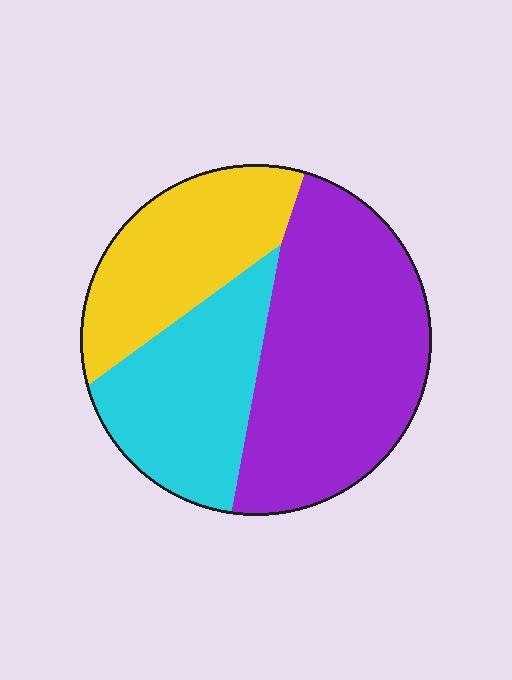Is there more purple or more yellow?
Purple.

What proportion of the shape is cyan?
Cyan covers about 25% of the shape.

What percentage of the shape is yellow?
Yellow takes up about one quarter (1/4) of the shape.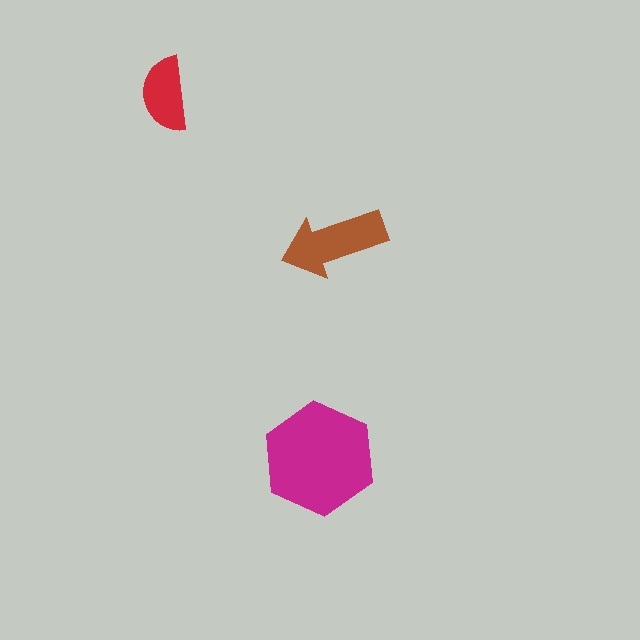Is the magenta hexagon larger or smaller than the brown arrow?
Larger.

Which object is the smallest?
The red semicircle.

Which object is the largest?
The magenta hexagon.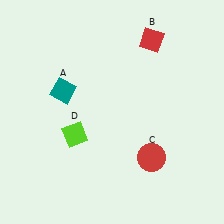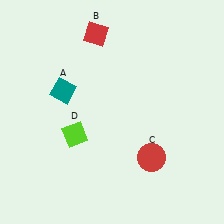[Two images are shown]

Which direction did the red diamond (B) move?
The red diamond (B) moved left.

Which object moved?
The red diamond (B) moved left.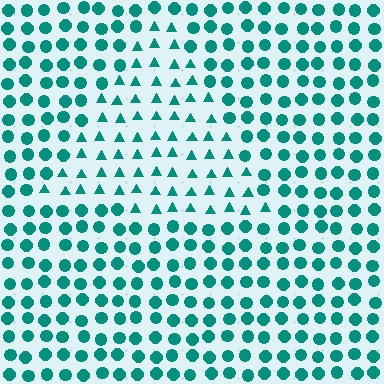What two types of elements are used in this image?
The image uses triangles inside the triangle region and circles outside it.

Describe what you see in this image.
The image is filled with small teal elements arranged in a uniform grid. A triangle-shaped region contains triangles, while the surrounding area contains circles. The boundary is defined purely by the change in element shape.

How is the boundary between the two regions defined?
The boundary is defined by a change in element shape: triangles inside vs. circles outside. All elements share the same color and spacing.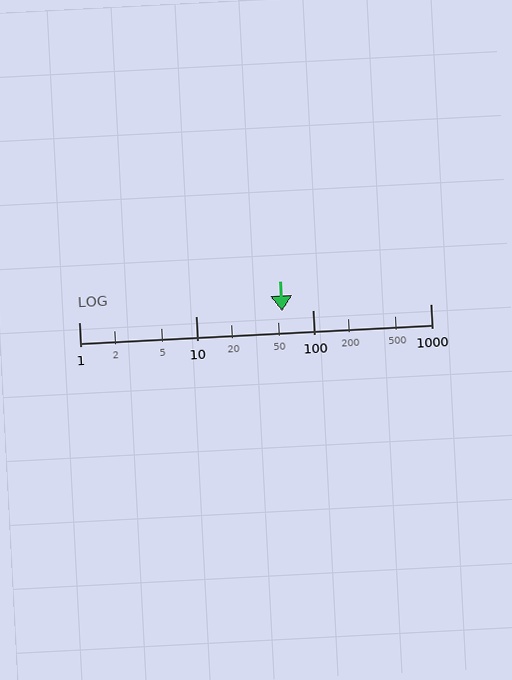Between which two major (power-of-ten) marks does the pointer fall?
The pointer is between 10 and 100.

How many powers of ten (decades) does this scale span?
The scale spans 3 decades, from 1 to 1000.